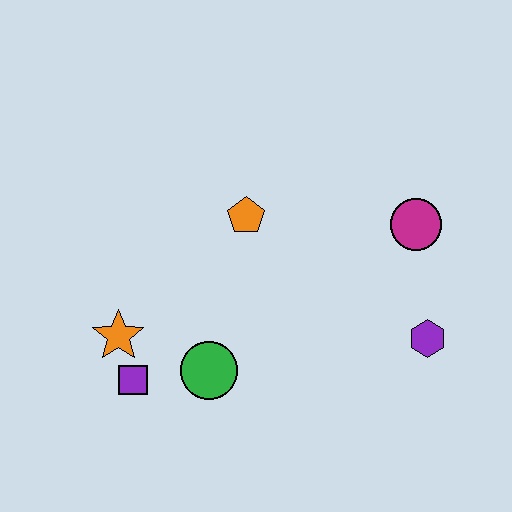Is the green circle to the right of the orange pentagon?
No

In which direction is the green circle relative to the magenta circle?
The green circle is to the left of the magenta circle.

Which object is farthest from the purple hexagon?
The orange star is farthest from the purple hexagon.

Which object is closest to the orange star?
The purple square is closest to the orange star.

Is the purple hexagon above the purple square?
Yes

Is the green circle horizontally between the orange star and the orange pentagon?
Yes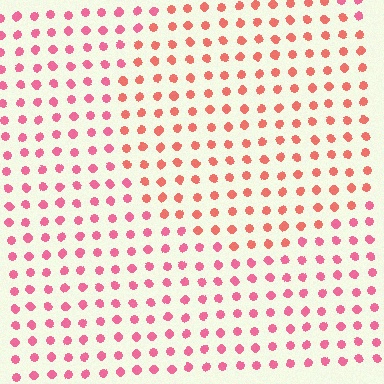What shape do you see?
I see a circle.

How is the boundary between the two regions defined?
The boundary is defined purely by a slight shift in hue (about 26 degrees). Spacing, size, and orientation are identical on both sides.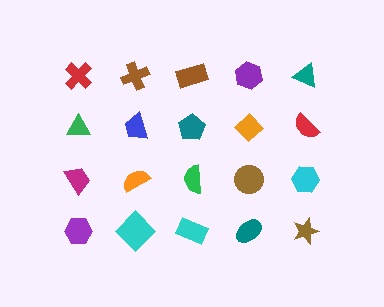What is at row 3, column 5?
A cyan hexagon.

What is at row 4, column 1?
A purple hexagon.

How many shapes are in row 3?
5 shapes.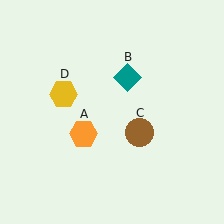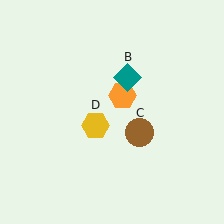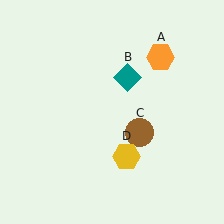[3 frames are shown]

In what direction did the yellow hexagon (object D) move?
The yellow hexagon (object D) moved down and to the right.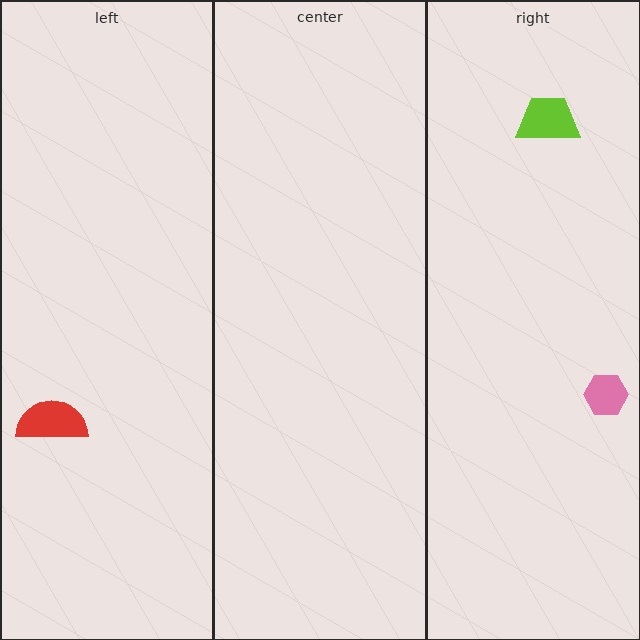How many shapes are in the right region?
2.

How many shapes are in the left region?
1.